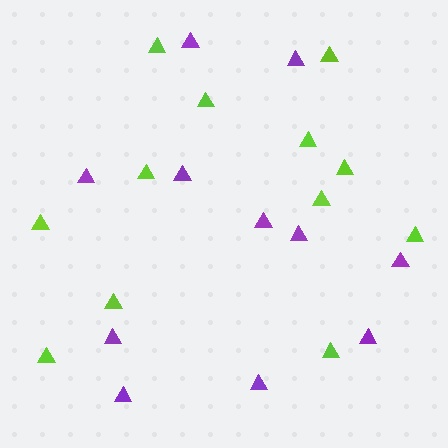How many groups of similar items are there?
There are 2 groups: one group of purple triangles (11) and one group of lime triangles (12).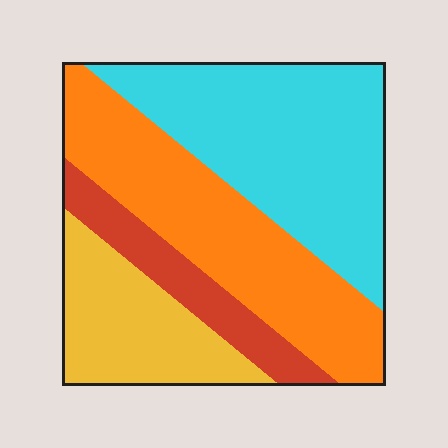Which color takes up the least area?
Red, at roughly 10%.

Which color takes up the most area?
Cyan, at roughly 35%.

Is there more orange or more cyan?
Cyan.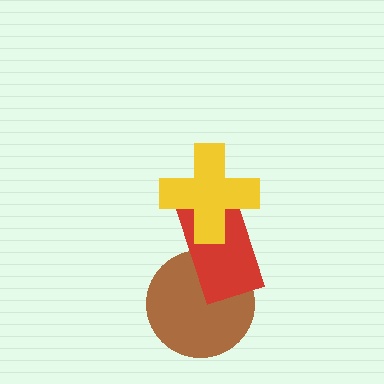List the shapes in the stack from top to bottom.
From top to bottom: the yellow cross, the red rectangle, the brown circle.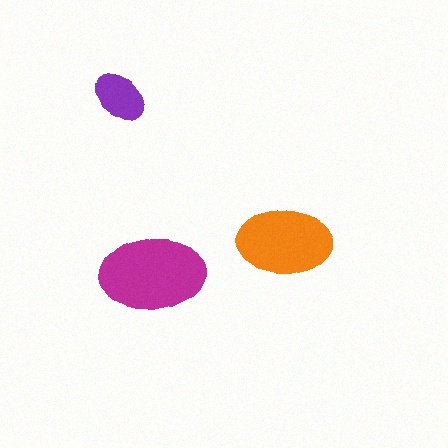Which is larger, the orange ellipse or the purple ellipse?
The orange one.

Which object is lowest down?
The magenta ellipse is bottommost.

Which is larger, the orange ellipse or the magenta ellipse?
The magenta one.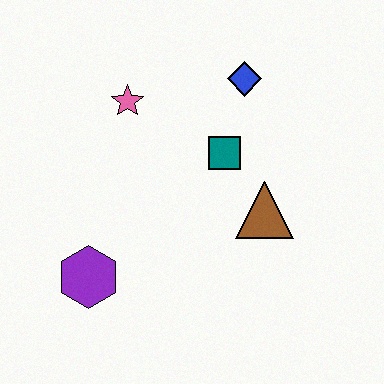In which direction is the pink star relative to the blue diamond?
The pink star is to the left of the blue diamond.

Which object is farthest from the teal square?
The purple hexagon is farthest from the teal square.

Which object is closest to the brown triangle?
The teal square is closest to the brown triangle.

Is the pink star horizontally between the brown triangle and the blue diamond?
No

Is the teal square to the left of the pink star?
No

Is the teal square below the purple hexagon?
No